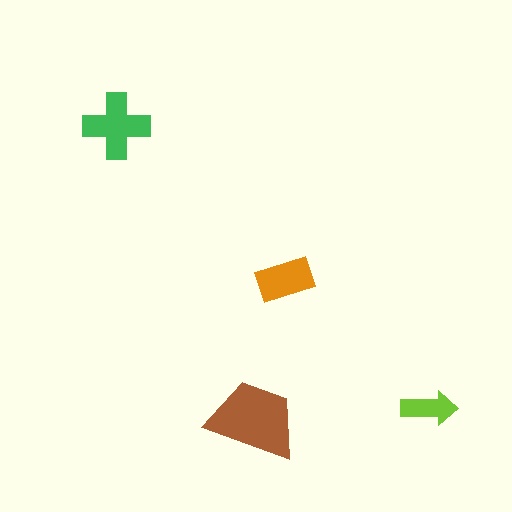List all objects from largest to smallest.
The brown trapezoid, the green cross, the orange rectangle, the lime arrow.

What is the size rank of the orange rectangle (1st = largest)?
3rd.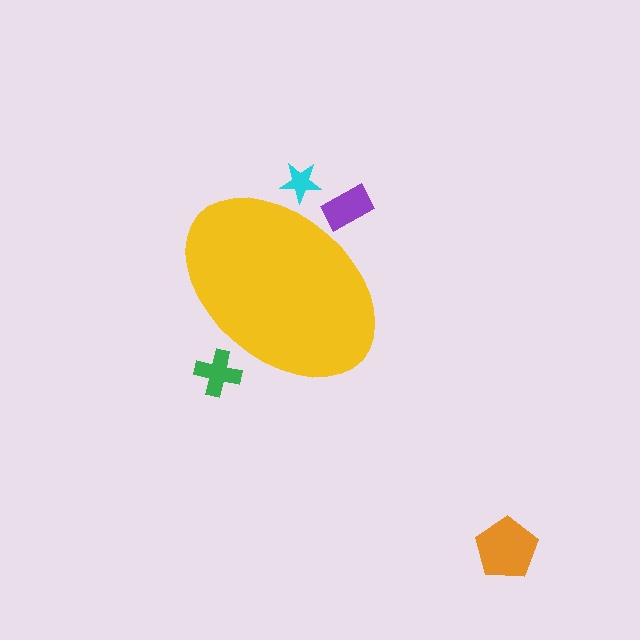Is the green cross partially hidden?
Yes, the green cross is partially hidden behind the yellow ellipse.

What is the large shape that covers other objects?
A yellow ellipse.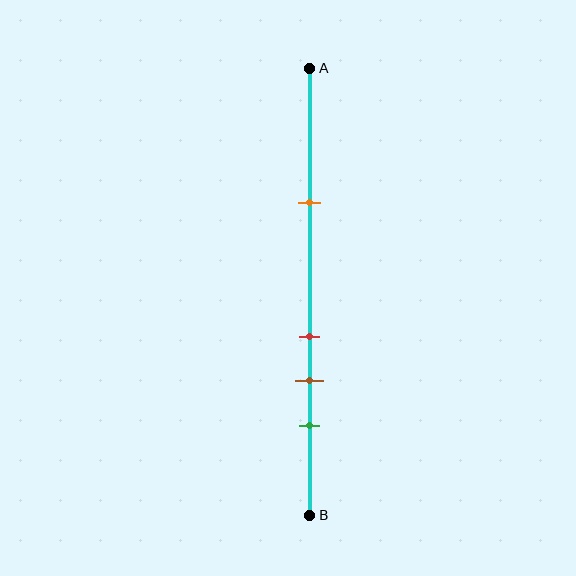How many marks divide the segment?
There are 4 marks dividing the segment.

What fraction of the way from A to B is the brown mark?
The brown mark is approximately 70% (0.7) of the way from A to B.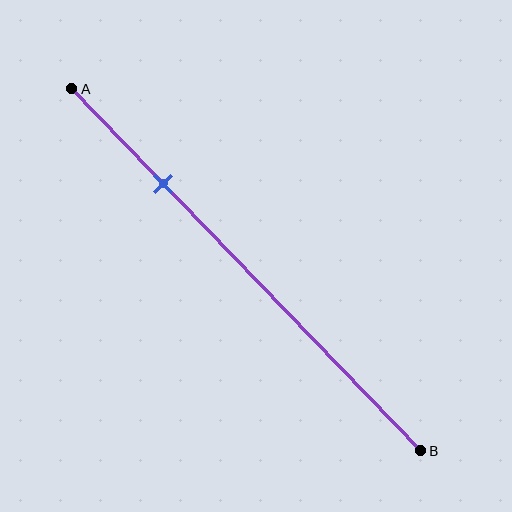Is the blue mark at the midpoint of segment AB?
No, the mark is at about 25% from A, not at the 50% midpoint.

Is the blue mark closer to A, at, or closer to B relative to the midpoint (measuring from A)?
The blue mark is closer to point A than the midpoint of segment AB.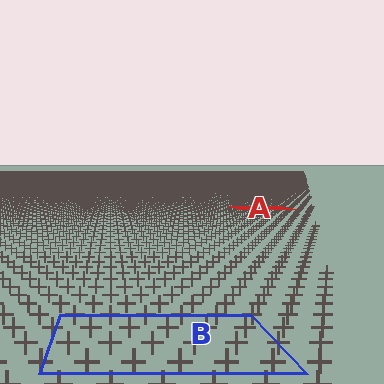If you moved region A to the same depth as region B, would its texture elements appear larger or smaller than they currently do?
They would appear larger. At a closer depth, the same texture elements are projected at a bigger on-screen size.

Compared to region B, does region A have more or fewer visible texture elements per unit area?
Region A has more texture elements per unit area — they are packed more densely because it is farther away.